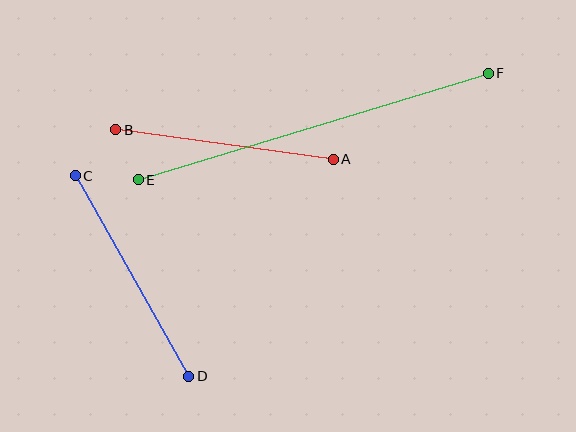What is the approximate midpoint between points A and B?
The midpoint is at approximately (225, 145) pixels.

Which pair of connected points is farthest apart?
Points E and F are farthest apart.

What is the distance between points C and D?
The distance is approximately 230 pixels.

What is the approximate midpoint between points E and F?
The midpoint is at approximately (313, 127) pixels.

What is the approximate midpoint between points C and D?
The midpoint is at approximately (132, 276) pixels.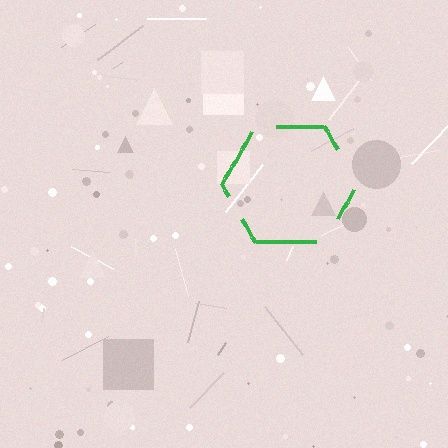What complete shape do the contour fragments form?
The contour fragments form a hexagon.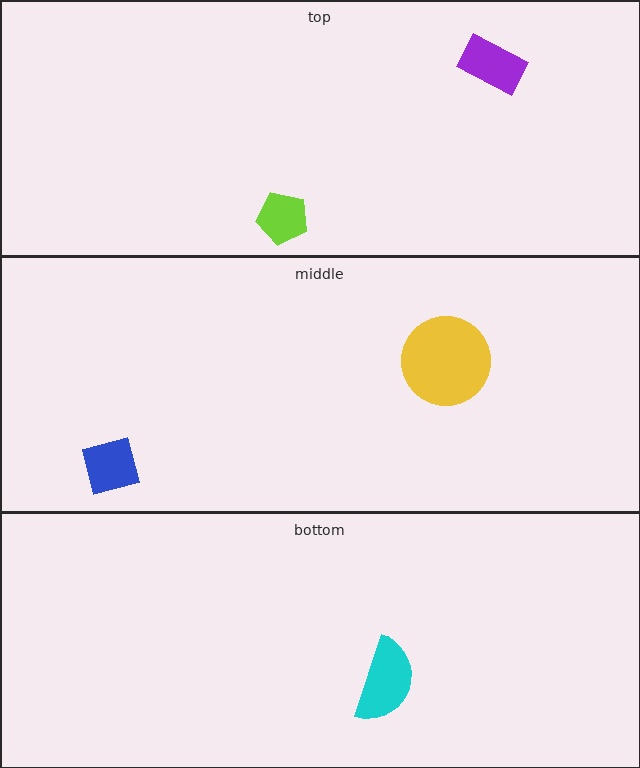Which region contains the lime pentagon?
The top region.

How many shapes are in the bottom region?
1.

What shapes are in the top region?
The purple rectangle, the lime pentagon.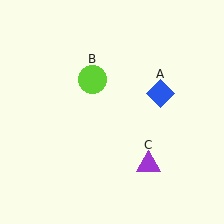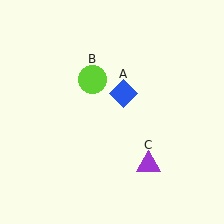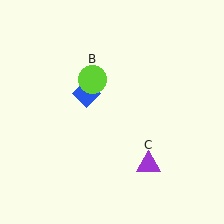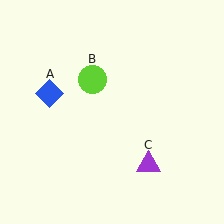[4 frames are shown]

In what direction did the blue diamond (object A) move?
The blue diamond (object A) moved left.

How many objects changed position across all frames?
1 object changed position: blue diamond (object A).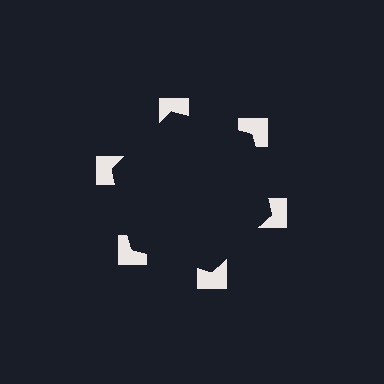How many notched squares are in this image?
There are 6 — one at each vertex of the illusory hexagon.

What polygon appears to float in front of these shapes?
An illusory hexagon — its edges are inferred from the aligned wedge cuts in the notched squares, not physically drawn.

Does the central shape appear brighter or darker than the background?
It typically appears slightly darker than the background, even though no actual brightness change is drawn.